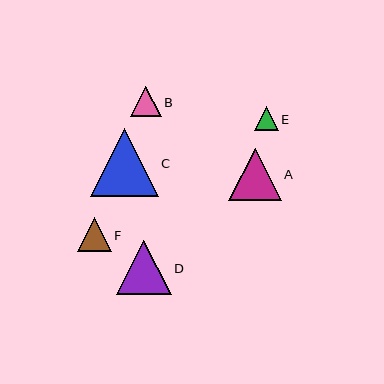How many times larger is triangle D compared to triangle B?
Triangle D is approximately 1.8 times the size of triangle B.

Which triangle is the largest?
Triangle C is the largest with a size of approximately 68 pixels.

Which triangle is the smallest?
Triangle E is the smallest with a size of approximately 24 pixels.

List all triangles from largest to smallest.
From largest to smallest: C, D, A, F, B, E.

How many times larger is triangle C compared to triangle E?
Triangle C is approximately 2.9 times the size of triangle E.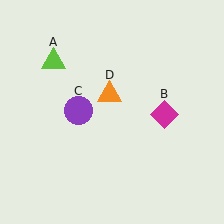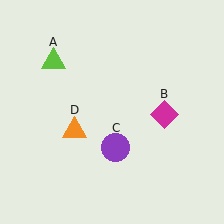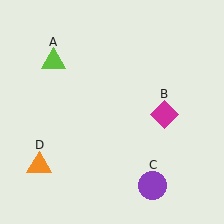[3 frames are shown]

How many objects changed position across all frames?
2 objects changed position: purple circle (object C), orange triangle (object D).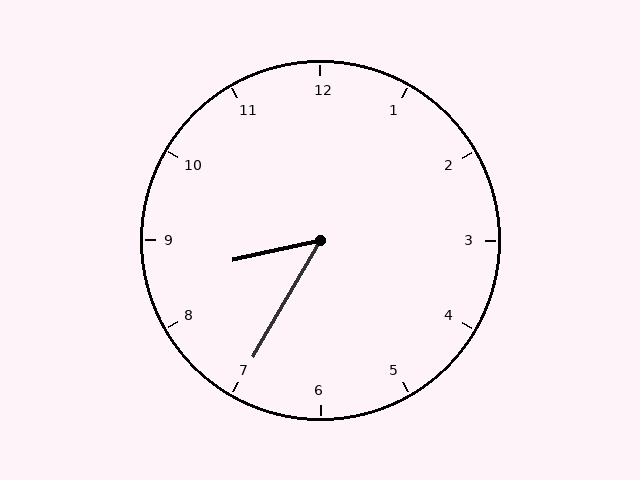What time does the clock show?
8:35.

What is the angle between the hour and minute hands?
Approximately 48 degrees.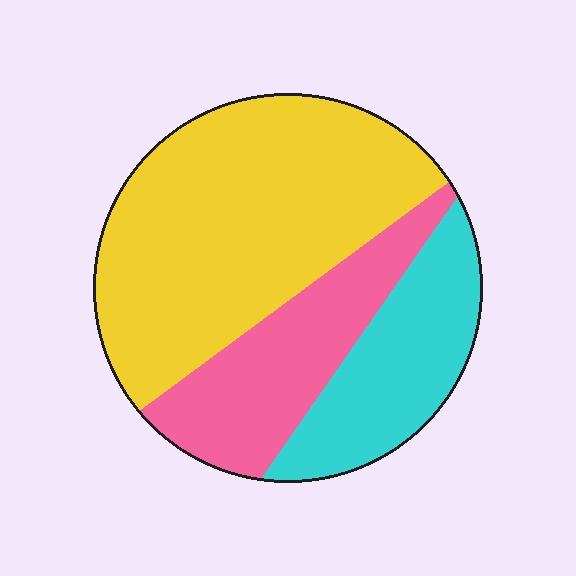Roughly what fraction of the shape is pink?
Pink covers about 25% of the shape.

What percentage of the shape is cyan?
Cyan takes up about one quarter (1/4) of the shape.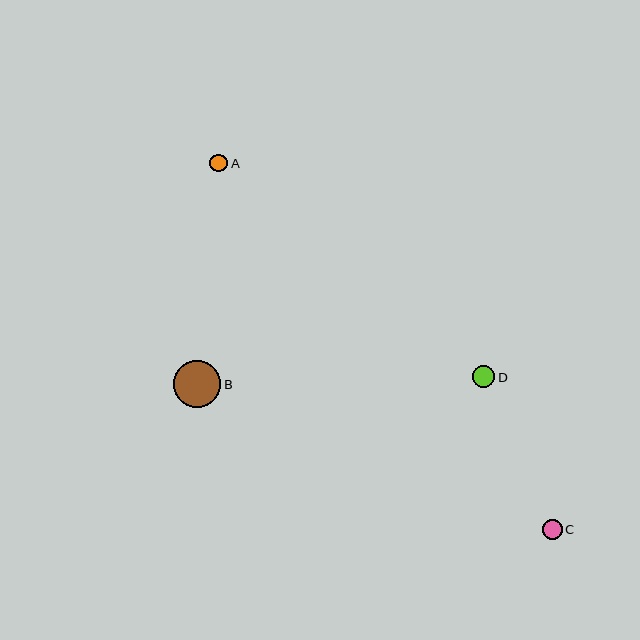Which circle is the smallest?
Circle A is the smallest with a size of approximately 18 pixels.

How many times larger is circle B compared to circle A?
Circle B is approximately 2.7 times the size of circle A.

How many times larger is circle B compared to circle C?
Circle B is approximately 2.4 times the size of circle C.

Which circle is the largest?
Circle B is the largest with a size of approximately 47 pixels.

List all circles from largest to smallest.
From largest to smallest: B, D, C, A.